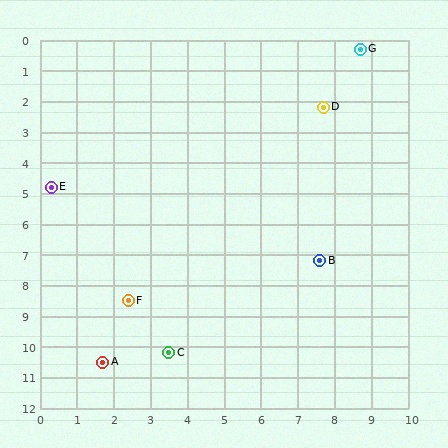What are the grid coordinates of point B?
Point B is at approximately (7.6, 7.2).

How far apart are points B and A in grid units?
Points B and A are about 6.8 grid units apart.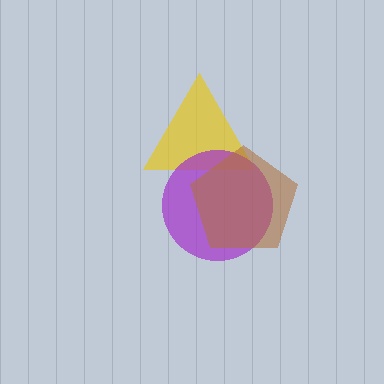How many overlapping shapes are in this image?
There are 3 overlapping shapes in the image.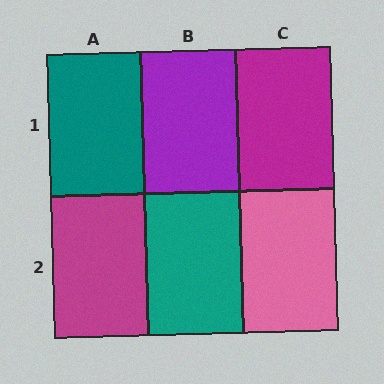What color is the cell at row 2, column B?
Teal.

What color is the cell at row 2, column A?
Magenta.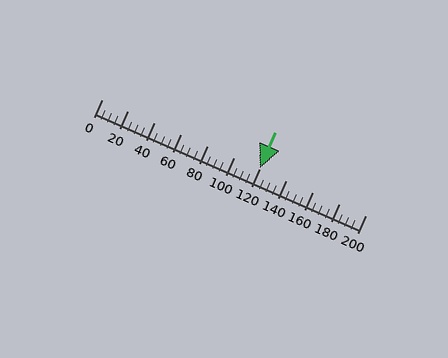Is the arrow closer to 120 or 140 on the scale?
The arrow is closer to 120.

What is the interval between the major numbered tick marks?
The major tick marks are spaced 20 units apart.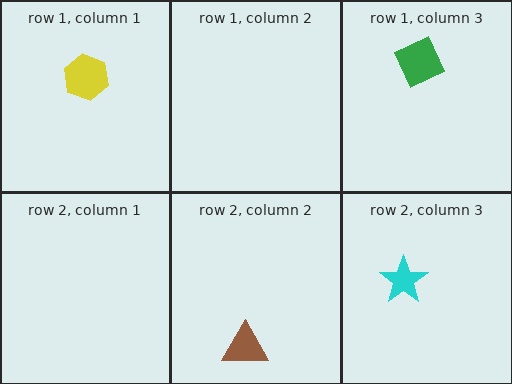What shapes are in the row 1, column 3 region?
The green diamond.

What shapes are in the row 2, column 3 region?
The cyan star.